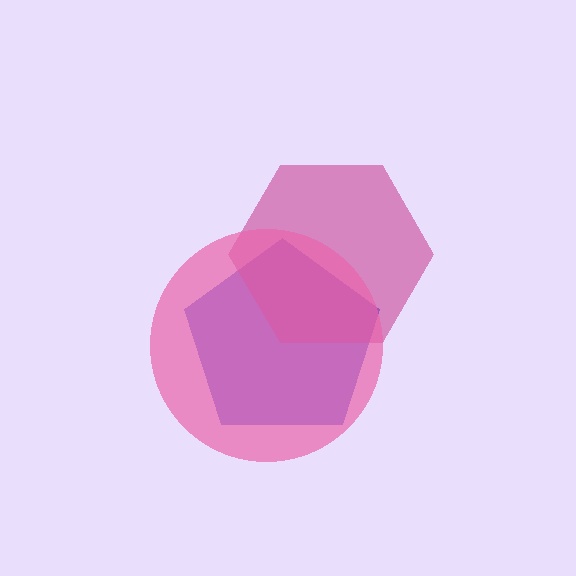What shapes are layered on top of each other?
The layered shapes are: a blue pentagon, a magenta hexagon, a pink circle.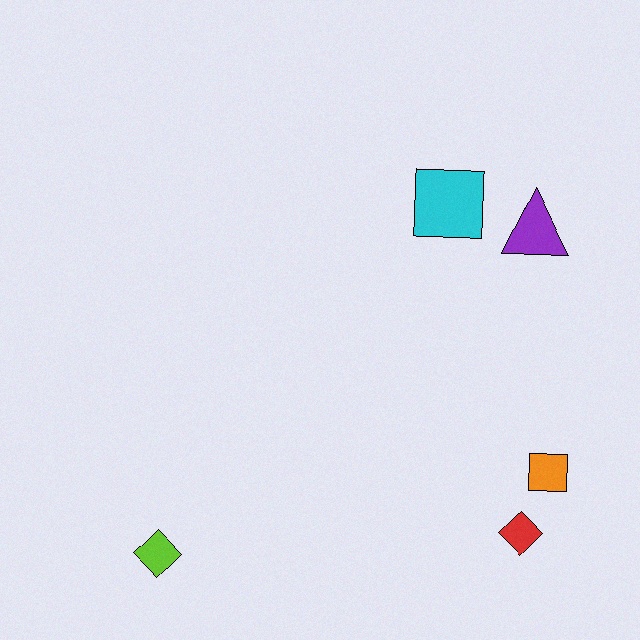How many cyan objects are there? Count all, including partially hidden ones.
There is 1 cyan object.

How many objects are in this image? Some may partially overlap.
There are 5 objects.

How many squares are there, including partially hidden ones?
There are 2 squares.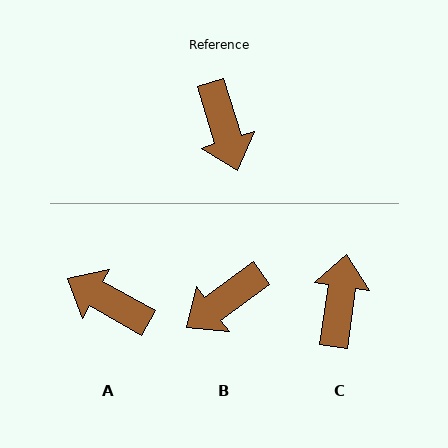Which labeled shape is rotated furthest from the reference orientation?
C, about 155 degrees away.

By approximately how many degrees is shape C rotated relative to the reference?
Approximately 155 degrees counter-clockwise.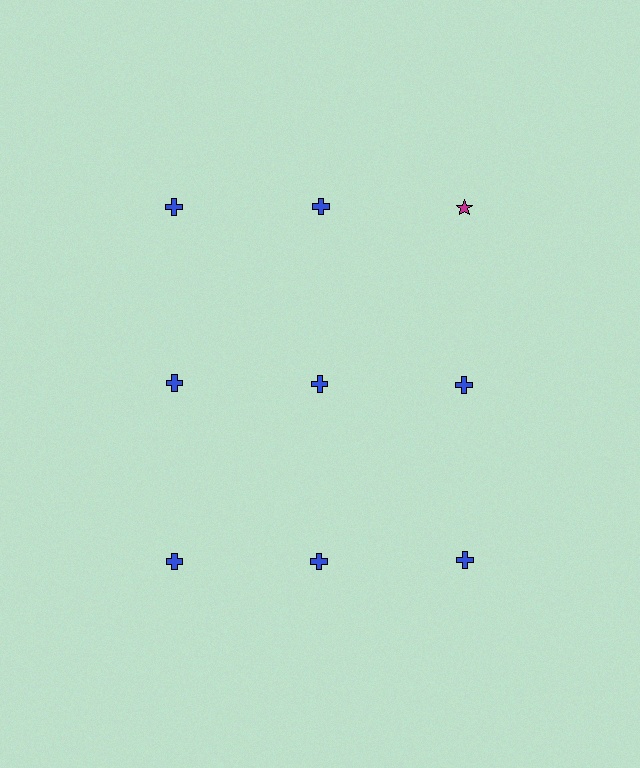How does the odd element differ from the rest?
It differs in both color (magenta instead of blue) and shape (star instead of cross).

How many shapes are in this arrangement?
There are 9 shapes arranged in a grid pattern.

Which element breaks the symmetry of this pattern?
The magenta star in the top row, center column breaks the symmetry. All other shapes are blue crosses.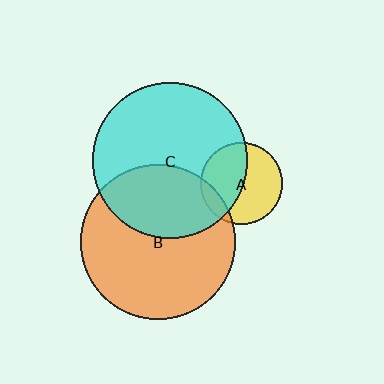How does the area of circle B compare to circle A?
Approximately 3.6 times.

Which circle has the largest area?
Circle C (cyan).